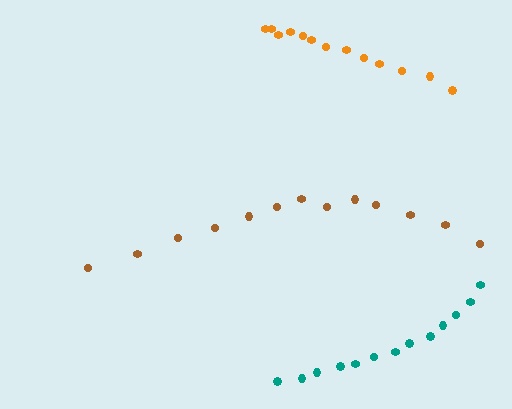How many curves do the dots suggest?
There are 3 distinct paths.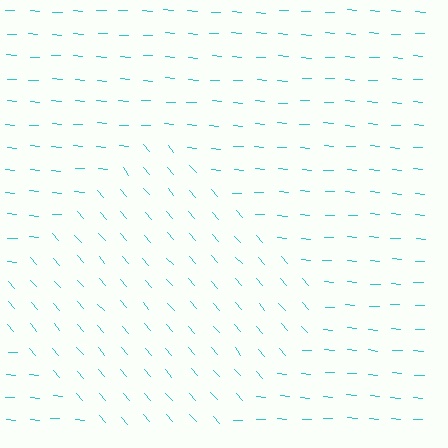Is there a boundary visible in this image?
Yes, there is a texture boundary formed by a change in line orientation.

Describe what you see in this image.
The image is filled with small cyan line segments. A diamond region in the image has lines oriented differently from the surrounding lines, creating a visible texture boundary.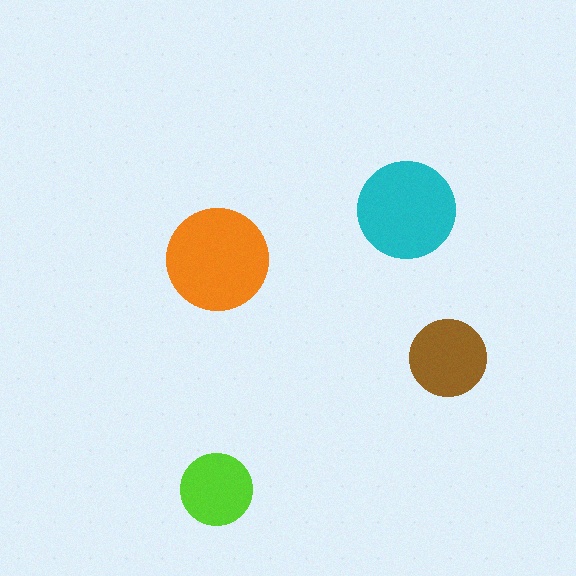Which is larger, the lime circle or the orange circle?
The orange one.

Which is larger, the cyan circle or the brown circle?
The cyan one.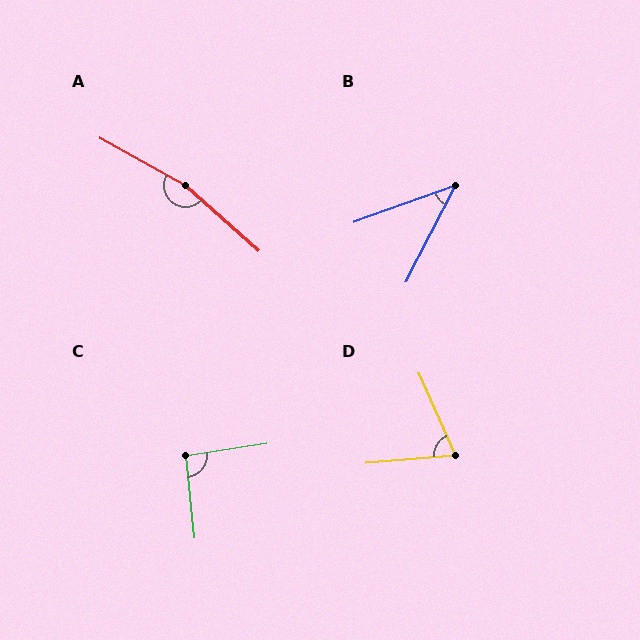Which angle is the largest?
A, at approximately 168 degrees.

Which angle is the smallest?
B, at approximately 43 degrees.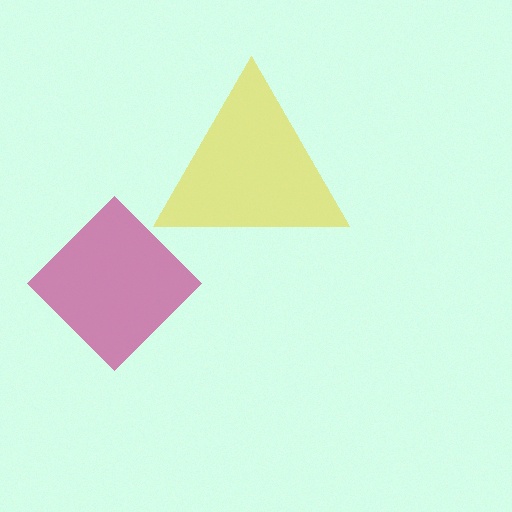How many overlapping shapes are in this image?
There are 2 overlapping shapes in the image.